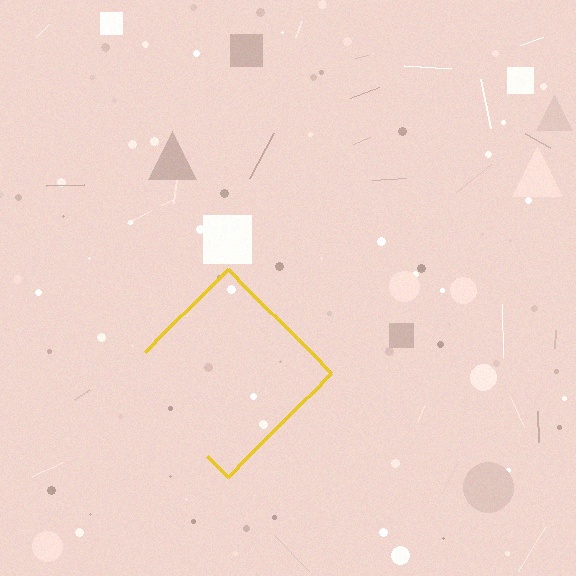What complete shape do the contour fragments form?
The contour fragments form a diamond.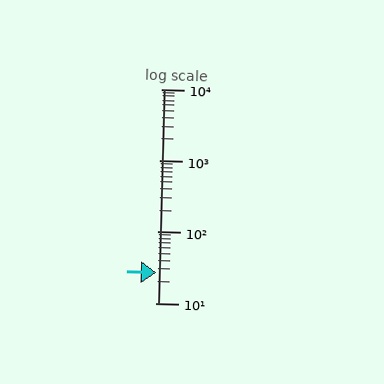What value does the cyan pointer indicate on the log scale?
The pointer indicates approximately 27.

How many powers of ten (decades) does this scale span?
The scale spans 3 decades, from 10 to 10000.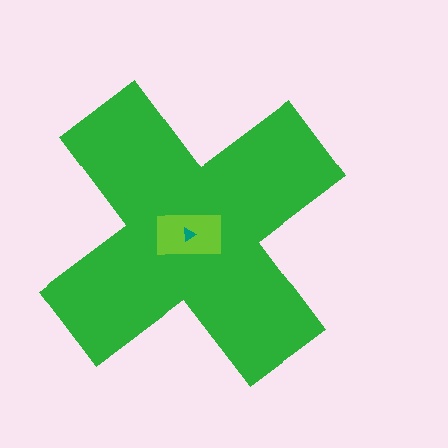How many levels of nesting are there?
3.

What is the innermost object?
The teal triangle.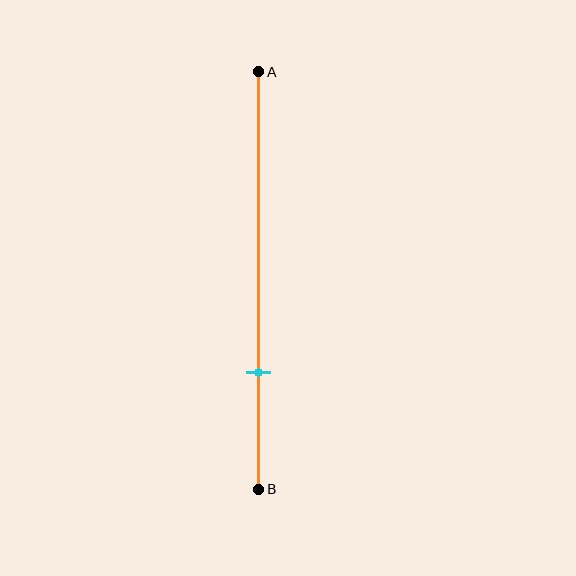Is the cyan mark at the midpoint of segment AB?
No, the mark is at about 70% from A, not at the 50% midpoint.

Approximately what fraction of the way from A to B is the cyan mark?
The cyan mark is approximately 70% of the way from A to B.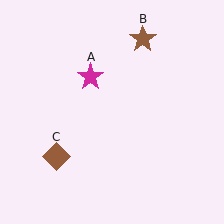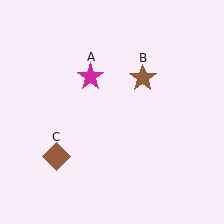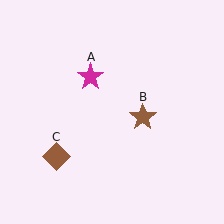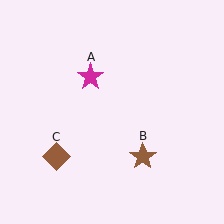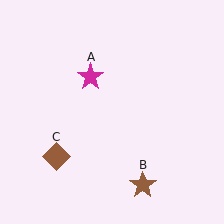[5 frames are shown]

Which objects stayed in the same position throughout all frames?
Magenta star (object A) and brown diamond (object C) remained stationary.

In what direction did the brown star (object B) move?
The brown star (object B) moved down.